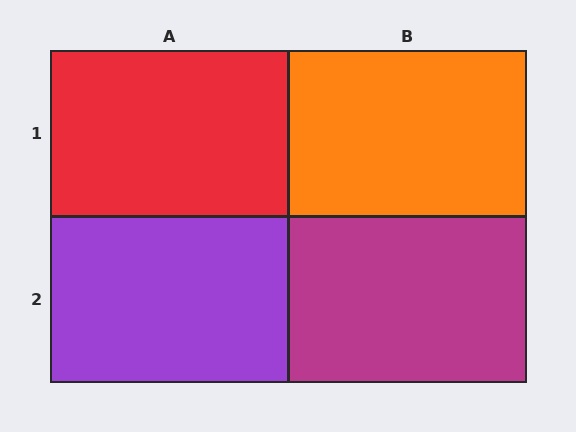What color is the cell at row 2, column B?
Magenta.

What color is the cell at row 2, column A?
Purple.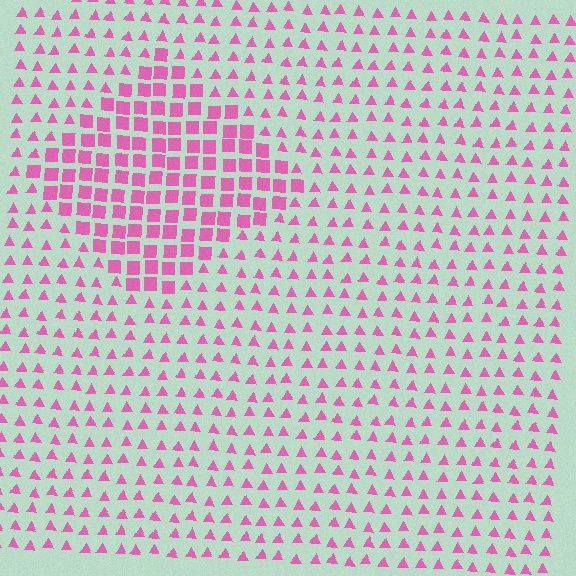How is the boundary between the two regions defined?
The boundary is defined by a change in element shape: squares inside vs. triangles outside. All elements share the same color and spacing.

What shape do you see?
I see a diamond.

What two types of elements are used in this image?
The image uses squares inside the diamond region and triangles outside it.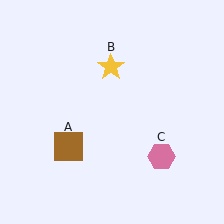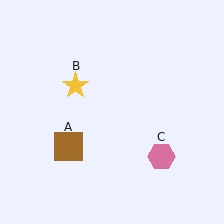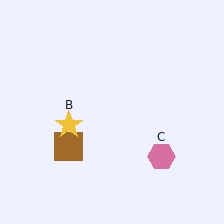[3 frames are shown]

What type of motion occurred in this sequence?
The yellow star (object B) rotated counterclockwise around the center of the scene.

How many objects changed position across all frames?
1 object changed position: yellow star (object B).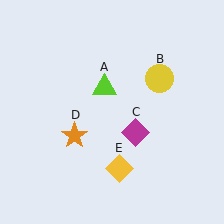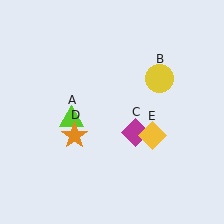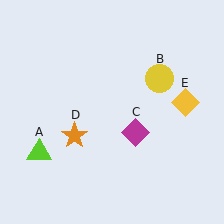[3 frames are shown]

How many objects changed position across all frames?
2 objects changed position: lime triangle (object A), yellow diamond (object E).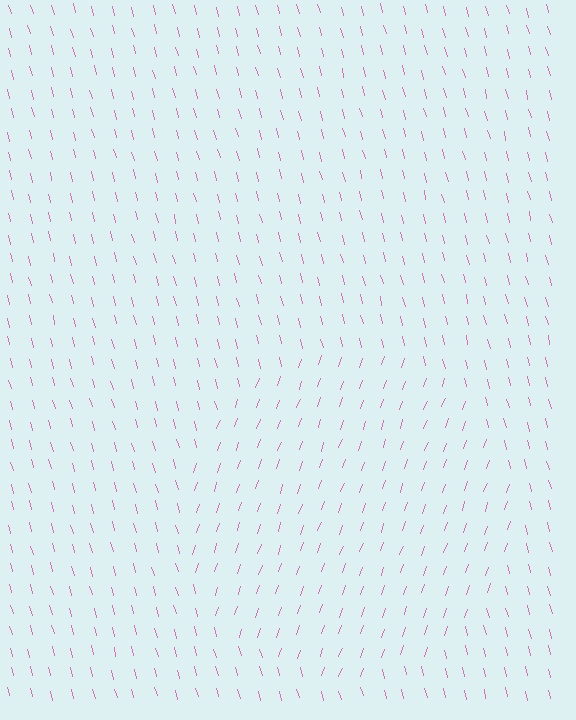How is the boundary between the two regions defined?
The boundary is defined purely by a change in line orientation (approximately 34 degrees difference). All lines are the same color and thickness.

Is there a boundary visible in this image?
Yes, there is a texture boundary formed by a change in line orientation.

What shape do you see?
I see a circle.